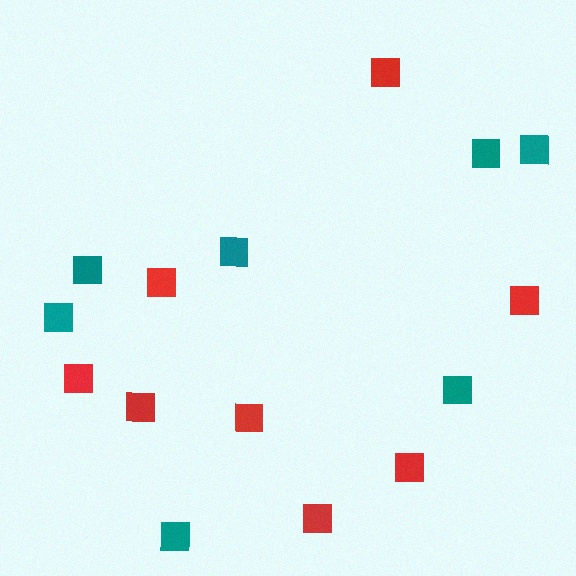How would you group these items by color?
There are 2 groups: one group of red squares (8) and one group of teal squares (7).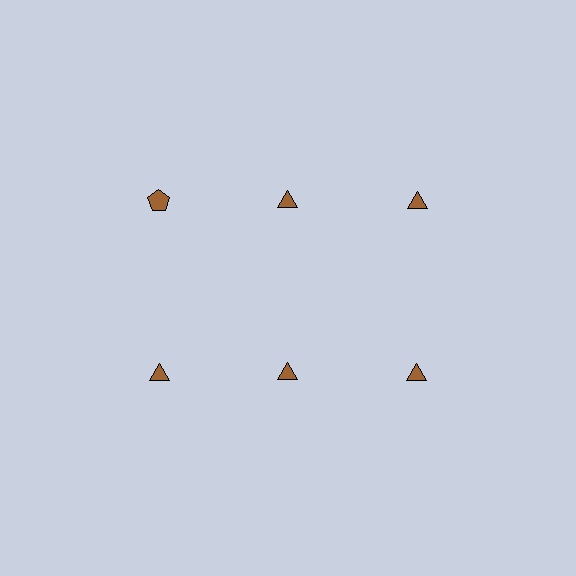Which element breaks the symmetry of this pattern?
The brown pentagon in the top row, leftmost column breaks the symmetry. All other shapes are brown triangles.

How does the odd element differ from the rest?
It has a different shape: pentagon instead of triangle.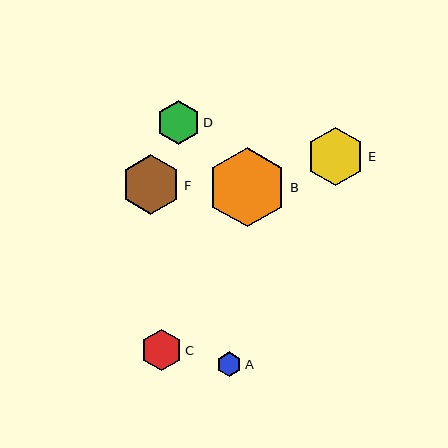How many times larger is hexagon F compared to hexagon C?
Hexagon F is approximately 1.5 times the size of hexagon C.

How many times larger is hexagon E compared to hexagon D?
Hexagon E is approximately 1.3 times the size of hexagon D.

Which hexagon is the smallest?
Hexagon A is the smallest with a size of approximately 25 pixels.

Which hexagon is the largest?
Hexagon B is the largest with a size of approximately 79 pixels.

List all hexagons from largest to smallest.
From largest to smallest: B, F, E, D, C, A.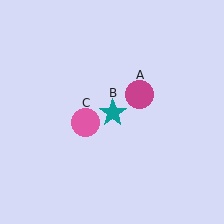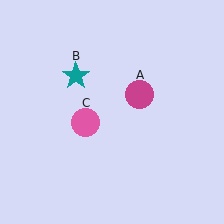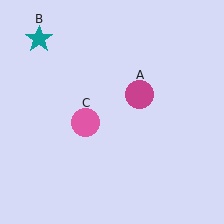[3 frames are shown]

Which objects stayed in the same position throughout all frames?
Magenta circle (object A) and pink circle (object C) remained stationary.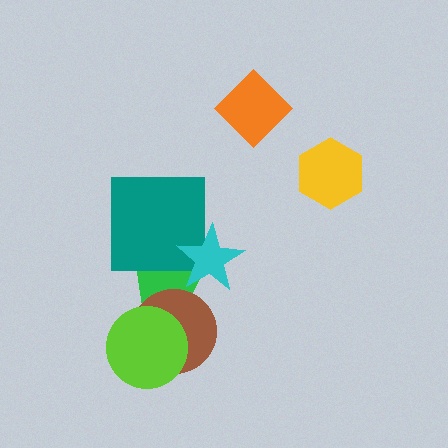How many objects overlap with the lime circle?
2 objects overlap with the lime circle.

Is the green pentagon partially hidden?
Yes, it is partially covered by another shape.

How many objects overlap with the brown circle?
2 objects overlap with the brown circle.